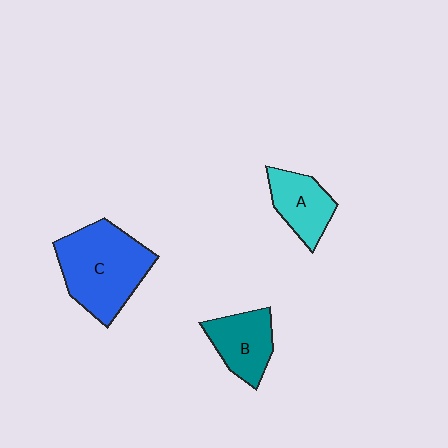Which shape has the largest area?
Shape C (blue).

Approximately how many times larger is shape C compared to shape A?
Approximately 1.9 times.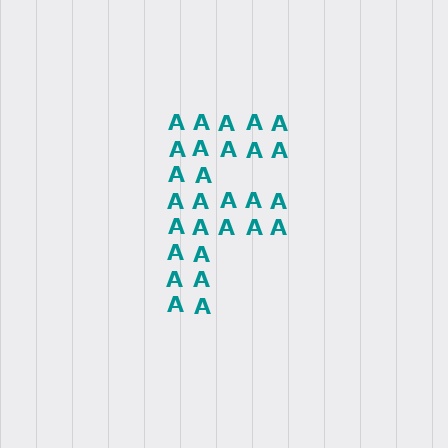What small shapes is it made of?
It is made of small letter A's.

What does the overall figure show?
The overall figure shows the letter F.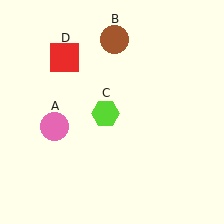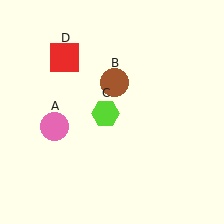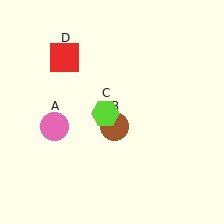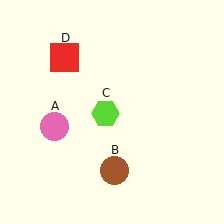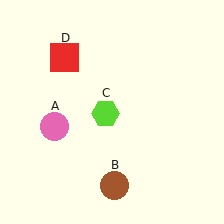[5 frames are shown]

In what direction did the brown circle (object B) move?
The brown circle (object B) moved down.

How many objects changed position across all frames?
1 object changed position: brown circle (object B).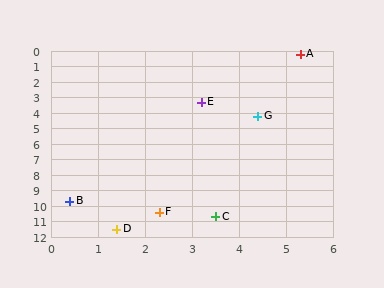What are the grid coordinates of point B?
Point B is at approximately (0.4, 9.7).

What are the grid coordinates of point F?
Point F is at approximately (2.3, 10.4).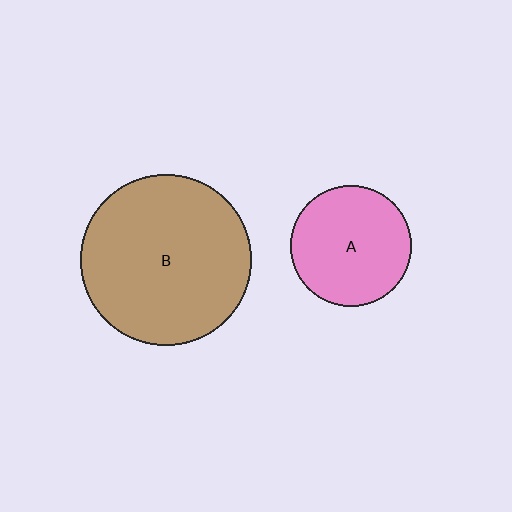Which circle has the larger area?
Circle B (brown).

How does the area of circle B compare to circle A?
Approximately 2.0 times.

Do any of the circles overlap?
No, none of the circles overlap.